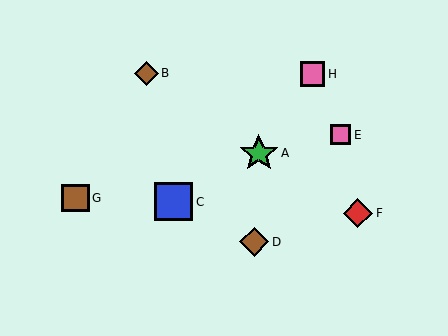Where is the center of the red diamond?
The center of the red diamond is at (358, 213).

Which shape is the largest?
The blue square (labeled C) is the largest.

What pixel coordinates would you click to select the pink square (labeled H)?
Click at (313, 74) to select the pink square H.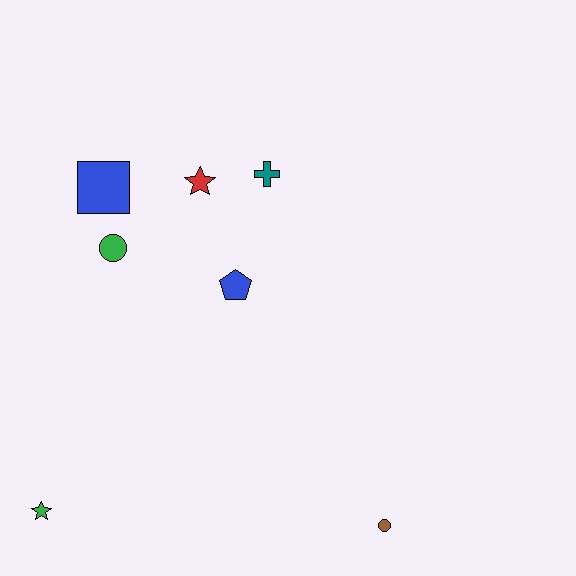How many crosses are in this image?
There is 1 cross.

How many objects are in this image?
There are 7 objects.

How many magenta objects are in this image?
There are no magenta objects.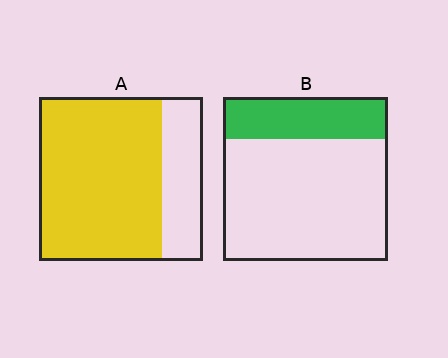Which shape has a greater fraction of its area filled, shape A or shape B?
Shape A.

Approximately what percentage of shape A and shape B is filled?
A is approximately 75% and B is approximately 25%.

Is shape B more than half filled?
No.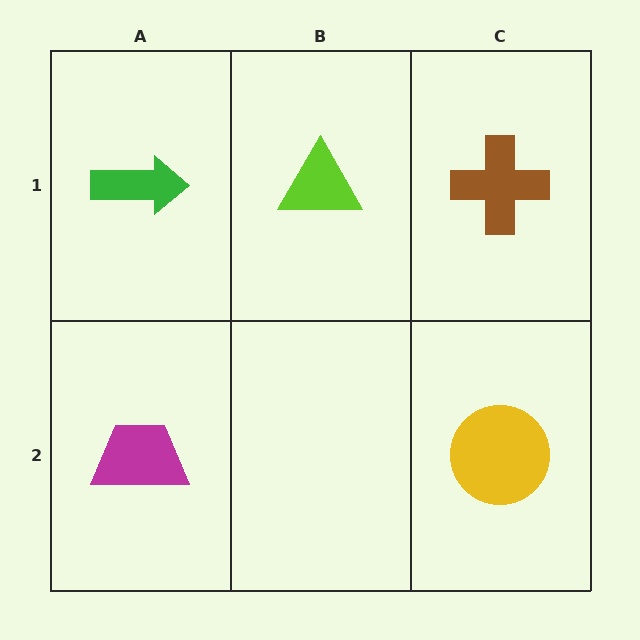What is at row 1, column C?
A brown cross.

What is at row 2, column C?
A yellow circle.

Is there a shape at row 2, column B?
No, that cell is empty.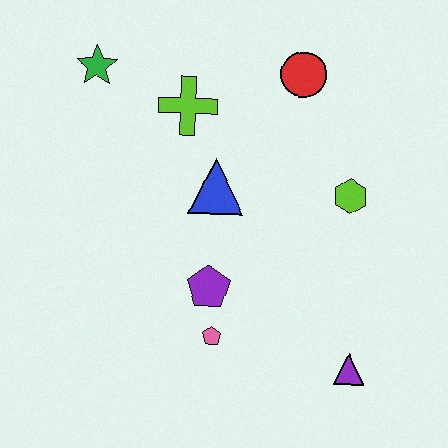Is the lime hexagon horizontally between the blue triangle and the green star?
No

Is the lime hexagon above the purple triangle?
Yes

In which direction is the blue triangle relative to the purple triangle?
The blue triangle is above the purple triangle.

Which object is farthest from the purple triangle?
The green star is farthest from the purple triangle.